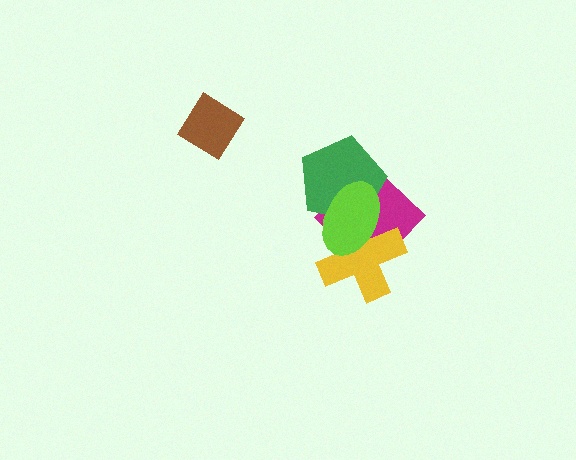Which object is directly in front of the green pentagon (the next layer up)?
The yellow cross is directly in front of the green pentagon.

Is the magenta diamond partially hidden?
Yes, it is partially covered by another shape.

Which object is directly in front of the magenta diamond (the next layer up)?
The green pentagon is directly in front of the magenta diamond.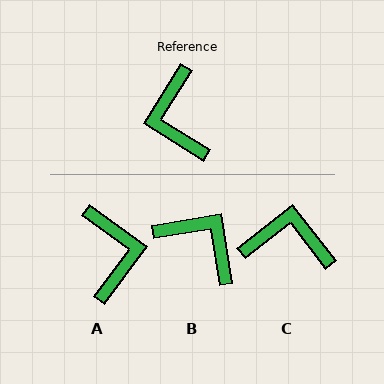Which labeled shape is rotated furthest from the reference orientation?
A, about 175 degrees away.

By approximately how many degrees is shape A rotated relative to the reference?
Approximately 175 degrees counter-clockwise.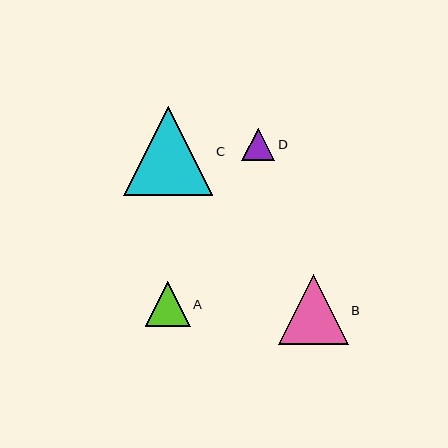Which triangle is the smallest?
Triangle D is the smallest with a size of approximately 33 pixels.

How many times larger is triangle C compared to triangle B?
Triangle C is approximately 1.3 times the size of triangle B.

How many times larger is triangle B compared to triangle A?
Triangle B is approximately 1.5 times the size of triangle A.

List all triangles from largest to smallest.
From largest to smallest: C, B, A, D.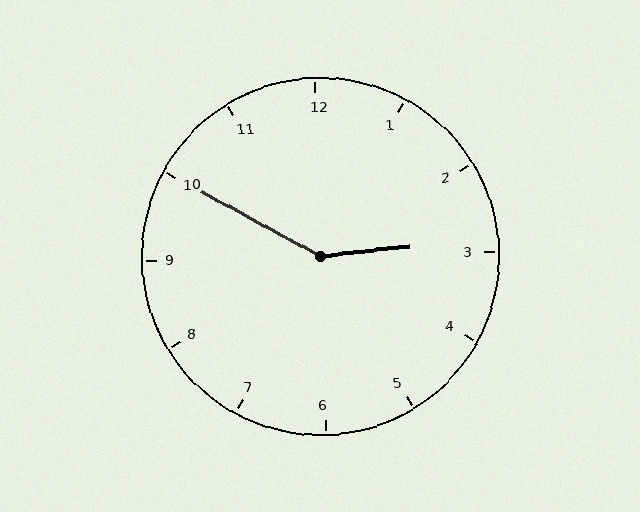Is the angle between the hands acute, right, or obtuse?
It is obtuse.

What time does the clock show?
2:50.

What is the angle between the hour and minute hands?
Approximately 145 degrees.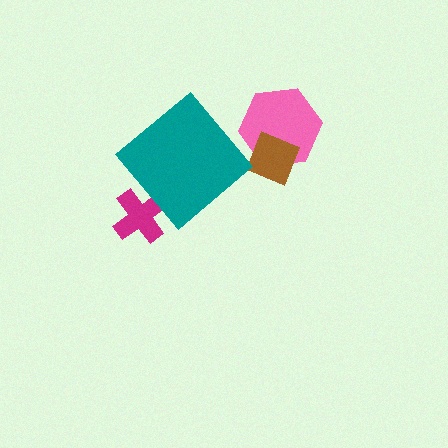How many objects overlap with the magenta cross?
0 objects overlap with the magenta cross.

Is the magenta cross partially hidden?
No, no other shape covers it.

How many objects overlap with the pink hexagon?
1 object overlaps with the pink hexagon.